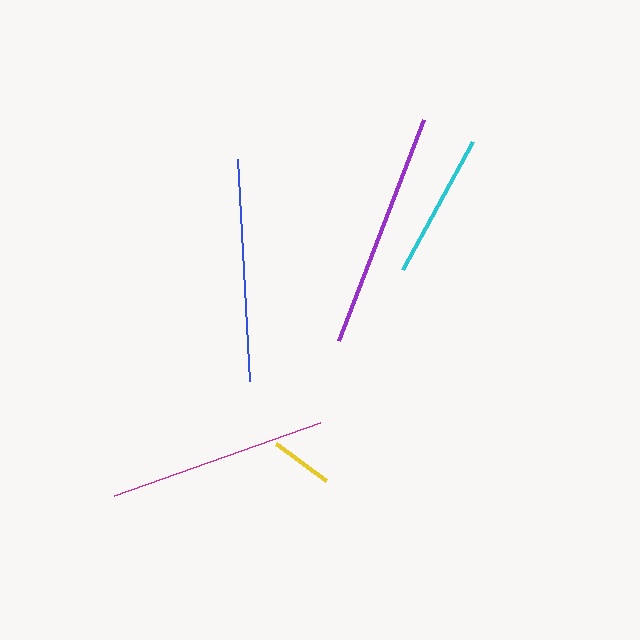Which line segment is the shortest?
The yellow line is the shortest at approximately 62 pixels.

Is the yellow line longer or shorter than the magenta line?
The magenta line is longer than the yellow line.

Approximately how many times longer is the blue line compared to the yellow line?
The blue line is approximately 3.6 times the length of the yellow line.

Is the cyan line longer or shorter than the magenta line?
The magenta line is longer than the cyan line.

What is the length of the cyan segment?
The cyan segment is approximately 146 pixels long.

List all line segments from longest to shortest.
From longest to shortest: purple, blue, magenta, cyan, yellow.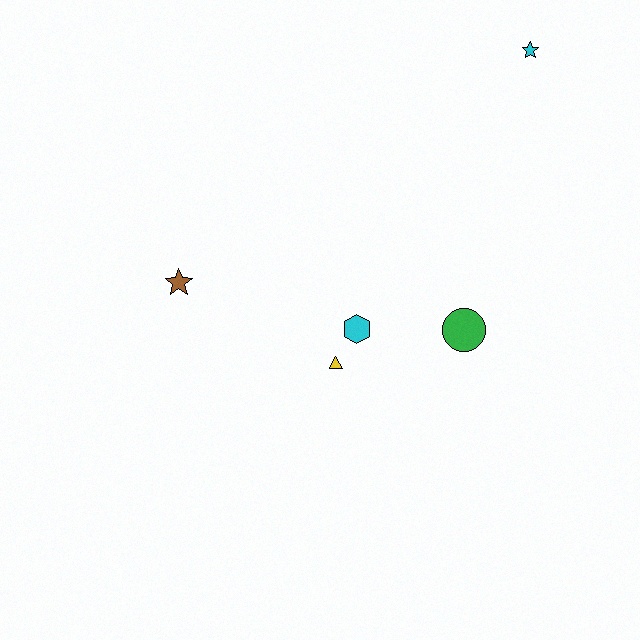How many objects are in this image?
There are 5 objects.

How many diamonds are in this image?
There are no diamonds.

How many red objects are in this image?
There are no red objects.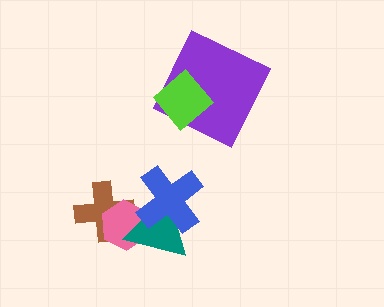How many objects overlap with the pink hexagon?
3 objects overlap with the pink hexagon.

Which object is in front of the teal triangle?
The blue cross is in front of the teal triangle.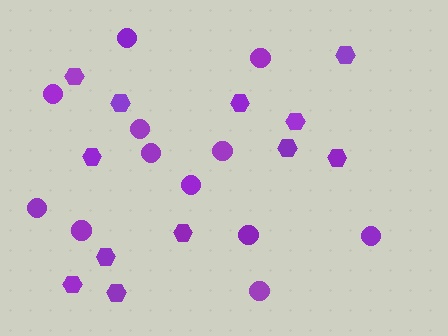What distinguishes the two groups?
There are 2 groups: one group of hexagons (12) and one group of circles (12).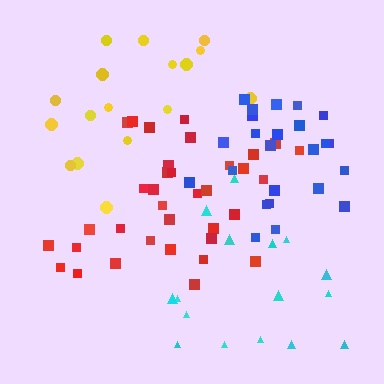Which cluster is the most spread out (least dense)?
Cyan.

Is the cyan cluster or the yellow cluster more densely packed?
Yellow.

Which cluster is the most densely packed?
Red.